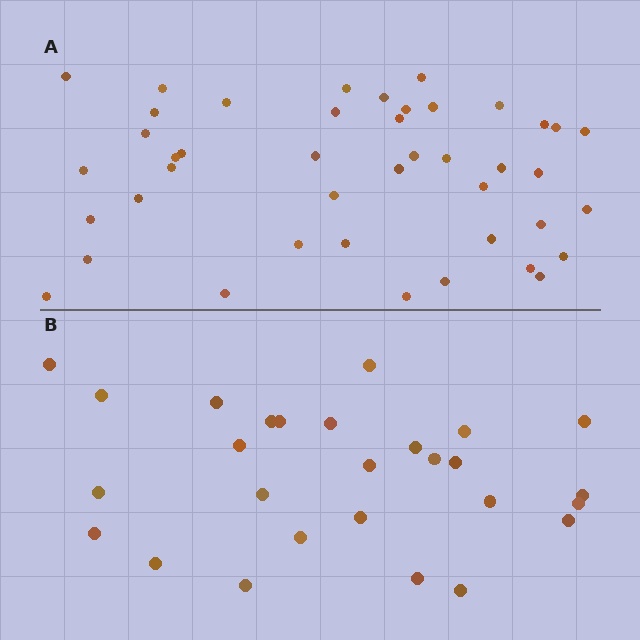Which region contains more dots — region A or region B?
Region A (the top region) has more dots.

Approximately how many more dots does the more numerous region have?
Region A has approximately 15 more dots than region B.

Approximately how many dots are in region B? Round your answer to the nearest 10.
About 30 dots. (The exact count is 27, which rounds to 30.)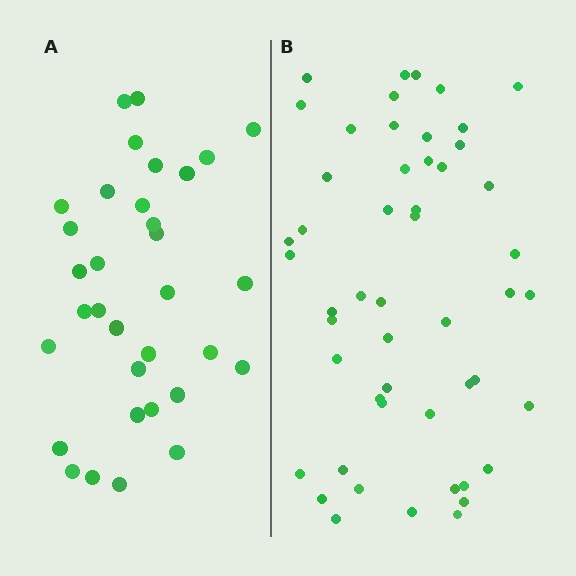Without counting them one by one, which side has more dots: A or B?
Region B (the right region) has more dots.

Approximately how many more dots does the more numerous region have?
Region B has approximately 20 more dots than region A.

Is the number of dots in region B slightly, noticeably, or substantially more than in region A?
Region B has substantially more. The ratio is roughly 1.5 to 1.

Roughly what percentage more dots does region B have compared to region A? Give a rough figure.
About 55% more.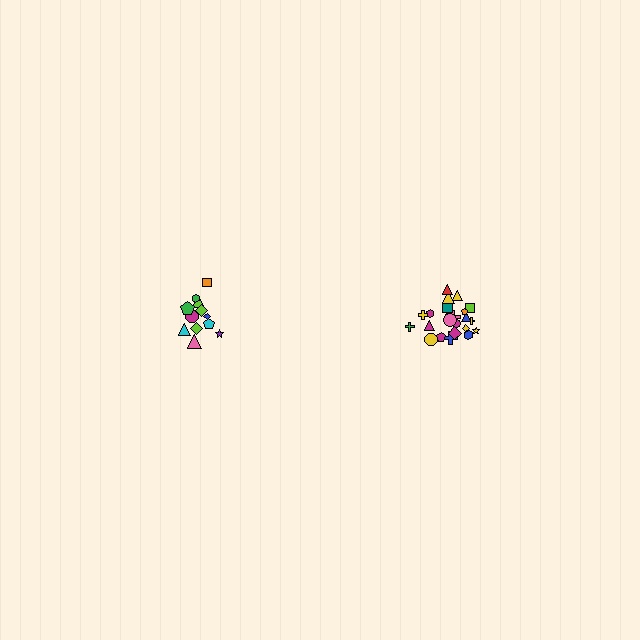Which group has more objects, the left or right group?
The right group.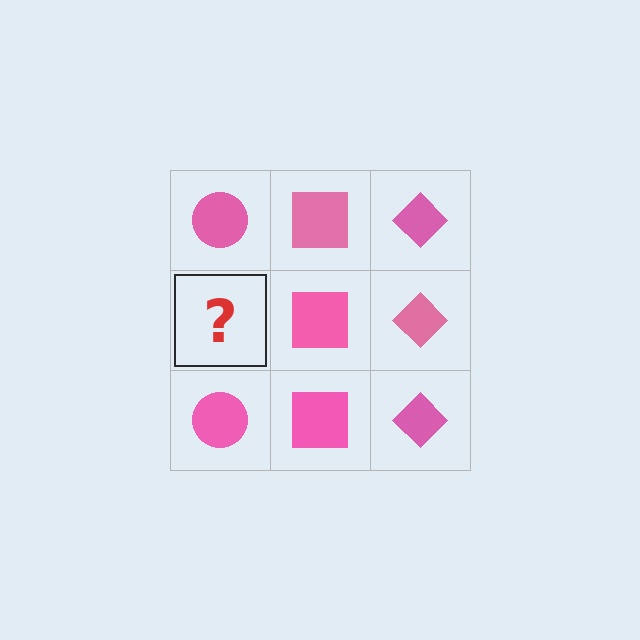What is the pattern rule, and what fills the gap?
The rule is that each column has a consistent shape. The gap should be filled with a pink circle.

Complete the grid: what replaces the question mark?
The question mark should be replaced with a pink circle.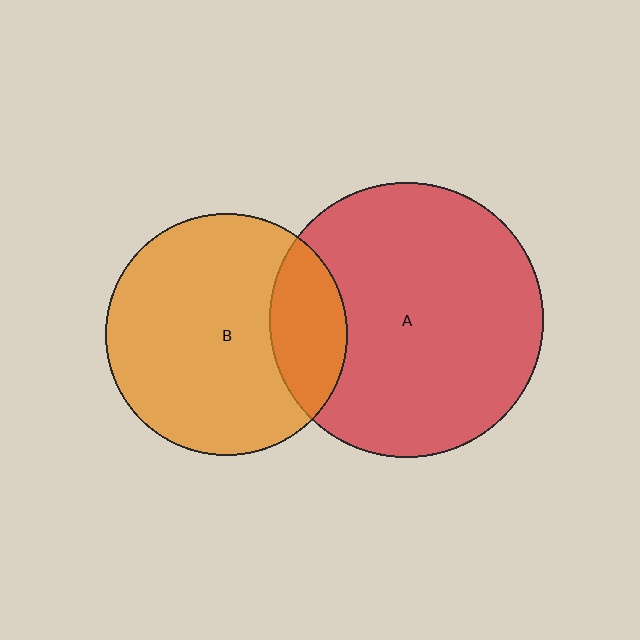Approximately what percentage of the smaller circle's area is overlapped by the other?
Approximately 20%.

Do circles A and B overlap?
Yes.